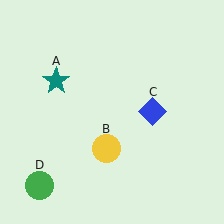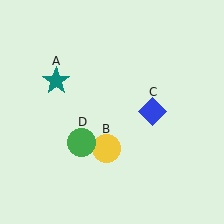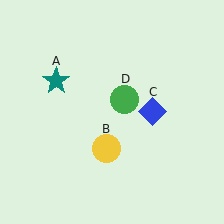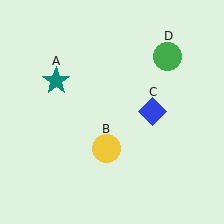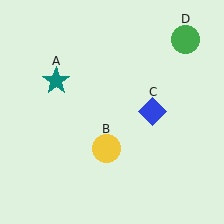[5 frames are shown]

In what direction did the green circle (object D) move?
The green circle (object D) moved up and to the right.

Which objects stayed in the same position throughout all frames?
Teal star (object A) and yellow circle (object B) and blue diamond (object C) remained stationary.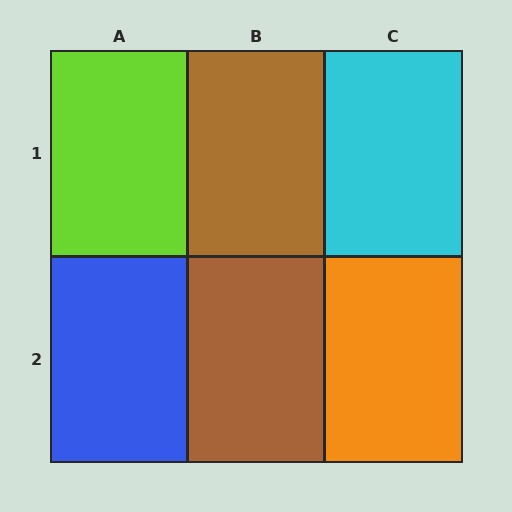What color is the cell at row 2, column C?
Orange.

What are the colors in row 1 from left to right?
Lime, brown, cyan.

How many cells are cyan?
1 cell is cyan.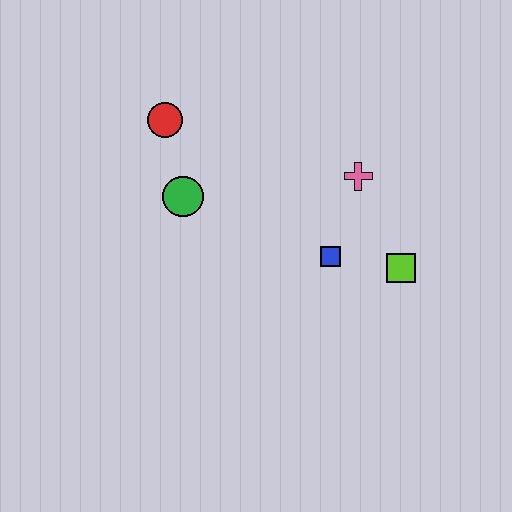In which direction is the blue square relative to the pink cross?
The blue square is below the pink cross.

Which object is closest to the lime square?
The blue square is closest to the lime square.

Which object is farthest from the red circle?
The lime square is farthest from the red circle.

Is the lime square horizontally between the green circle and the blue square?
No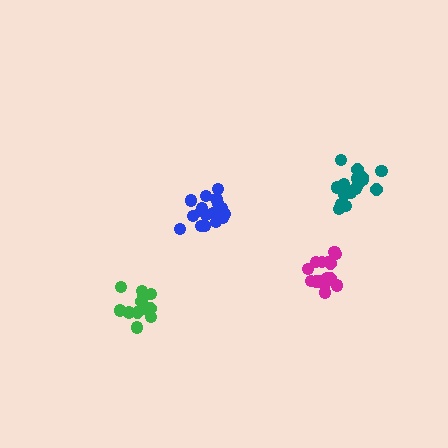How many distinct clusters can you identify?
There are 4 distinct clusters.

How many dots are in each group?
Group 1: 17 dots, Group 2: 17 dots, Group 3: 16 dots, Group 4: 14 dots (64 total).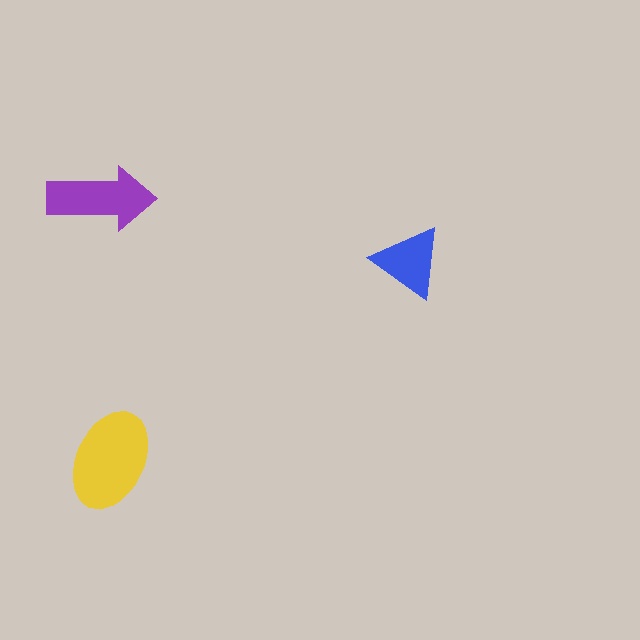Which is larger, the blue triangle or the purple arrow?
The purple arrow.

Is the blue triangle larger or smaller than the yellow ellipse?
Smaller.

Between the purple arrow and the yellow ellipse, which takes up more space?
The yellow ellipse.